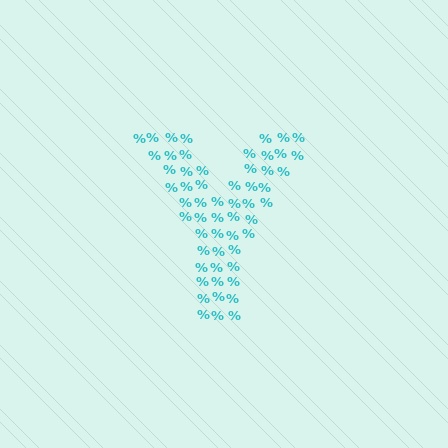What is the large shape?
The large shape is the letter Y.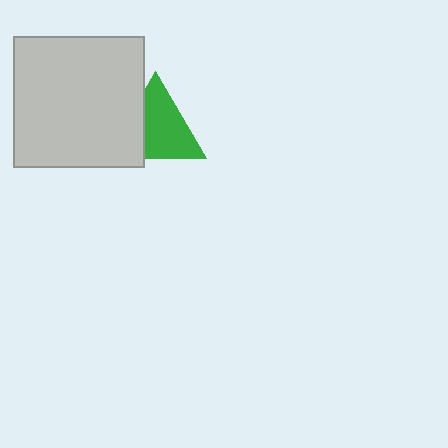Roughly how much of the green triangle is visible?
Most of it is visible (roughly 68%).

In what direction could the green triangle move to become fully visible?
The green triangle could move right. That would shift it out from behind the light gray square entirely.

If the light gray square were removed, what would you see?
You would see the complete green triangle.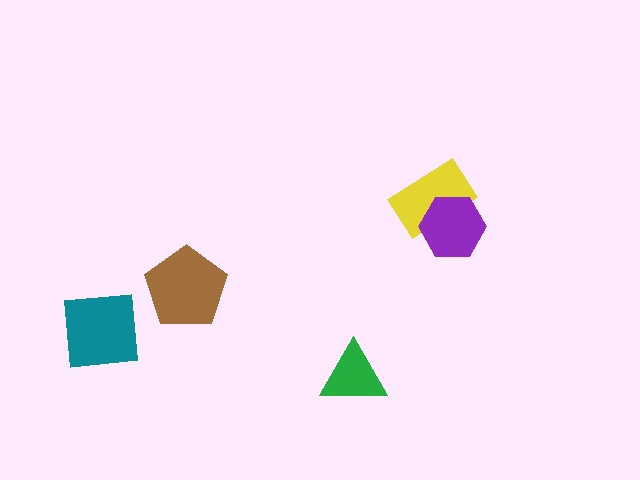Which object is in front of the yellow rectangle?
The purple hexagon is in front of the yellow rectangle.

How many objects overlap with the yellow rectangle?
1 object overlaps with the yellow rectangle.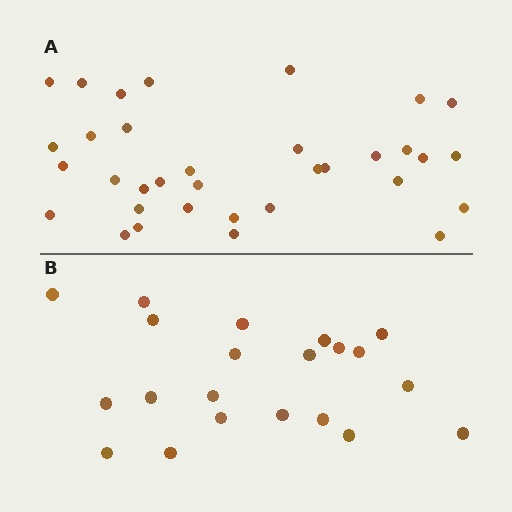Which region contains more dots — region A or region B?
Region A (the top region) has more dots.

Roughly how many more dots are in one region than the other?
Region A has approximately 15 more dots than region B.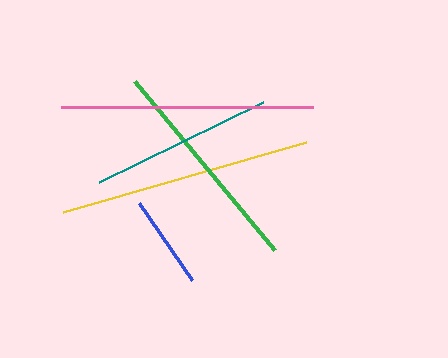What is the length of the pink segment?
The pink segment is approximately 252 pixels long.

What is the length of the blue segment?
The blue segment is approximately 94 pixels long.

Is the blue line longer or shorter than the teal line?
The teal line is longer than the blue line.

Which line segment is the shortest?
The blue line is the shortest at approximately 94 pixels.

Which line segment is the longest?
The yellow line is the longest at approximately 252 pixels.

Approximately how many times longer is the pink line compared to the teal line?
The pink line is approximately 1.4 times the length of the teal line.